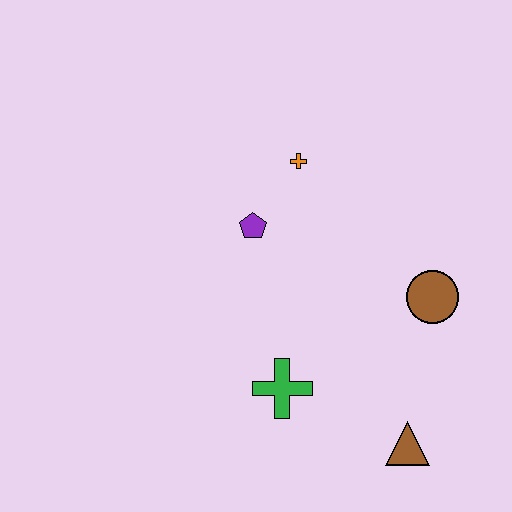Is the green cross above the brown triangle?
Yes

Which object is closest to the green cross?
The brown triangle is closest to the green cross.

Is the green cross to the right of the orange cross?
No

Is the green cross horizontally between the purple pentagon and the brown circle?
Yes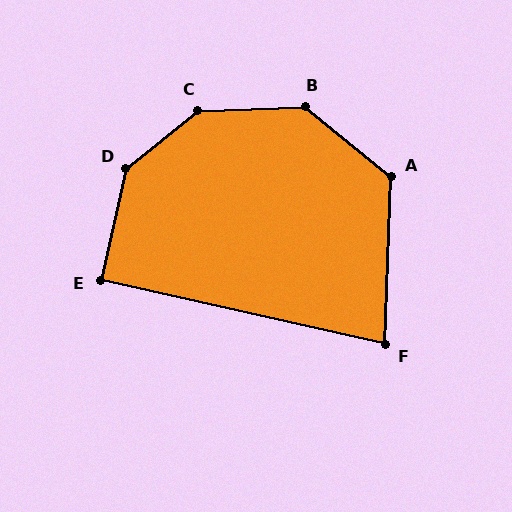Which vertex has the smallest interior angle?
F, at approximately 79 degrees.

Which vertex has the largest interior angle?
C, at approximately 143 degrees.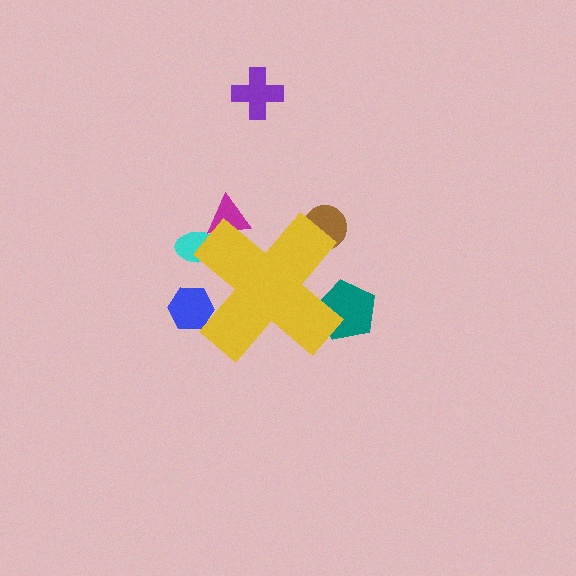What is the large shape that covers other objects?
A yellow cross.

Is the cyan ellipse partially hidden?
Yes, the cyan ellipse is partially hidden behind the yellow cross.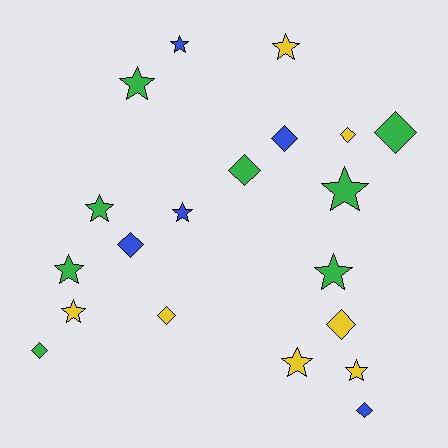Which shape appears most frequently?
Star, with 11 objects.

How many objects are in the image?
There are 20 objects.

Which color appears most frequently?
Green, with 8 objects.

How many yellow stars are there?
There are 4 yellow stars.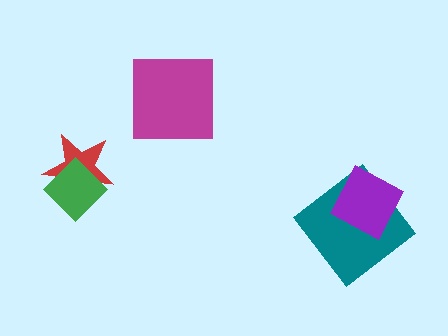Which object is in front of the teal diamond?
The purple diamond is in front of the teal diamond.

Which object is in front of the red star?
The green diamond is in front of the red star.